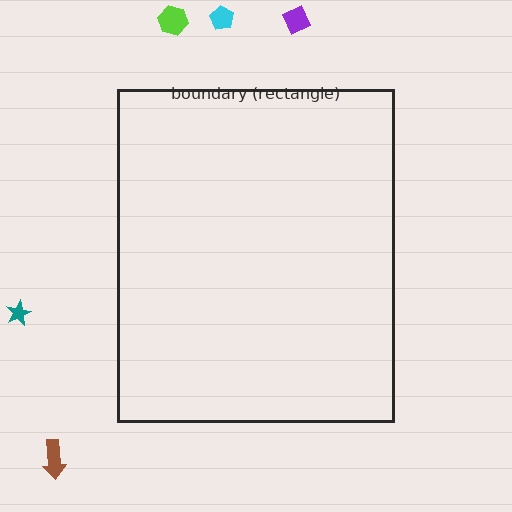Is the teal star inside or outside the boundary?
Outside.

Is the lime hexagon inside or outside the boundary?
Outside.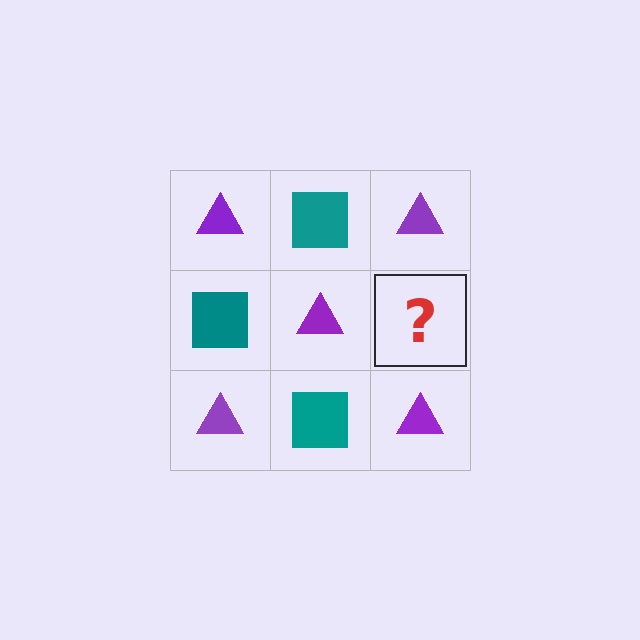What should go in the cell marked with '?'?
The missing cell should contain a teal square.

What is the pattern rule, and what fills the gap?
The rule is that it alternates purple triangle and teal square in a checkerboard pattern. The gap should be filled with a teal square.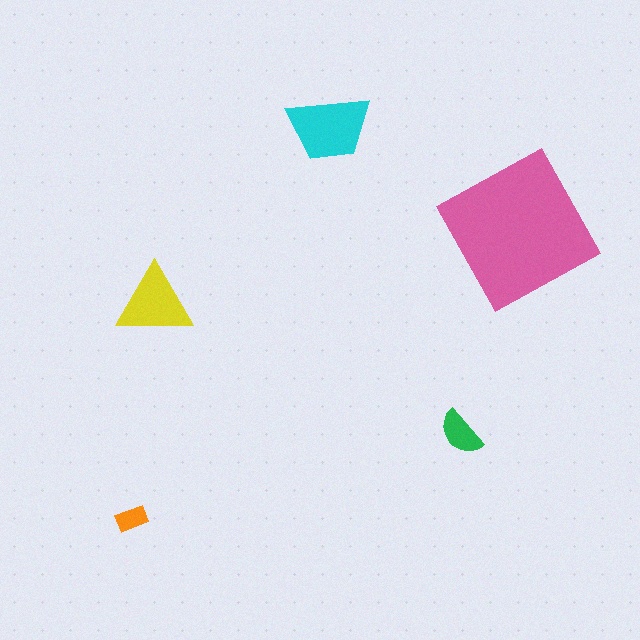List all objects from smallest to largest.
The orange rectangle, the green semicircle, the yellow triangle, the cyan trapezoid, the pink square.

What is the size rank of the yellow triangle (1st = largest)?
3rd.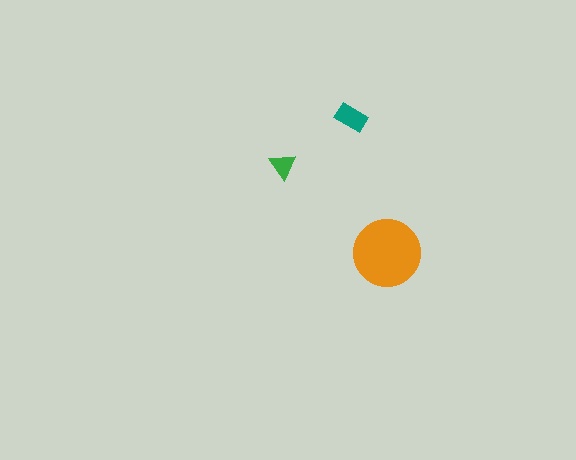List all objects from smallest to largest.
The green triangle, the teal rectangle, the orange circle.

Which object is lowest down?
The orange circle is bottommost.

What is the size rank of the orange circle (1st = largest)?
1st.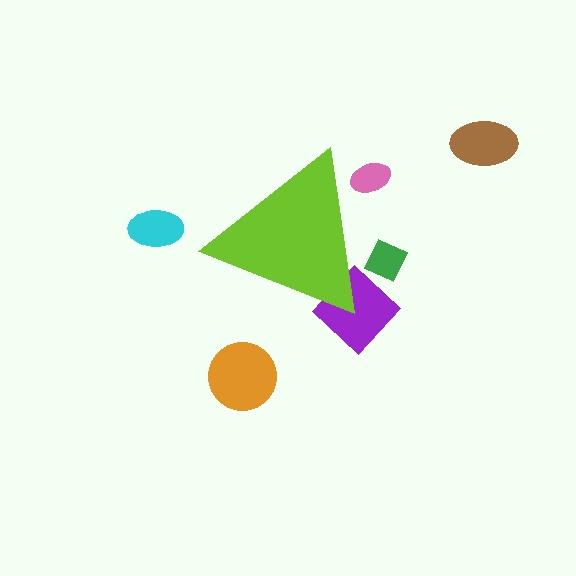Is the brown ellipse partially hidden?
No, the brown ellipse is fully visible.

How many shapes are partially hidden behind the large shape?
3 shapes are partially hidden.